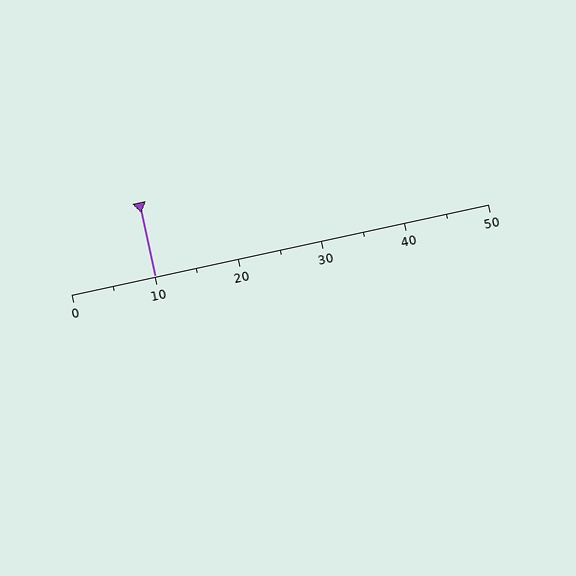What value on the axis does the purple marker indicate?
The marker indicates approximately 10.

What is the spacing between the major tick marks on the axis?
The major ticks are spaced 10 apart.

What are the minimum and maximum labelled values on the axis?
The axis runs from 0 to 50.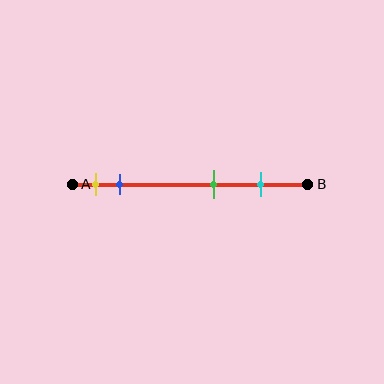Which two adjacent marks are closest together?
The yellow and blue marks are the closest adjacent pair.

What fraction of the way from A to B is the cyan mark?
The cyan mark is approximately 80% (0.8) of the way from A to B.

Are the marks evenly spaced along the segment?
No, the marks are not evenly spaced.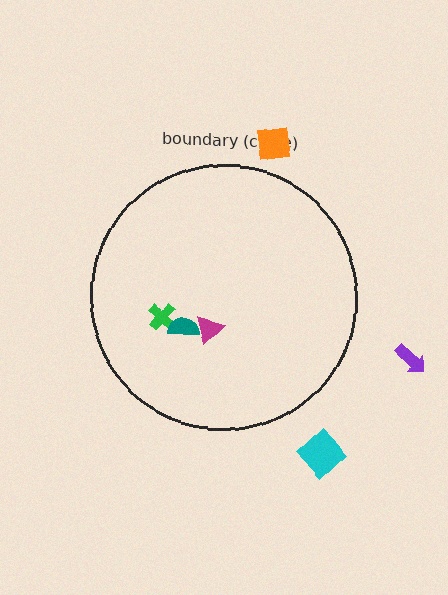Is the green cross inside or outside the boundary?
Inside.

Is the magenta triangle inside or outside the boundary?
Inside.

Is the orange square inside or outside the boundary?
Outside.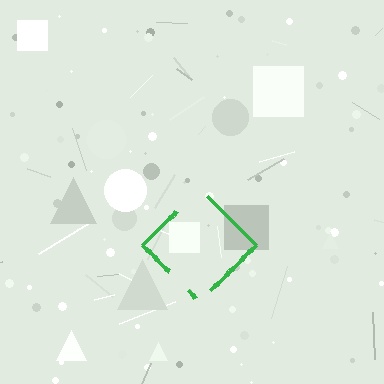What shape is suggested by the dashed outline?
The dashed outline suggests a diamond.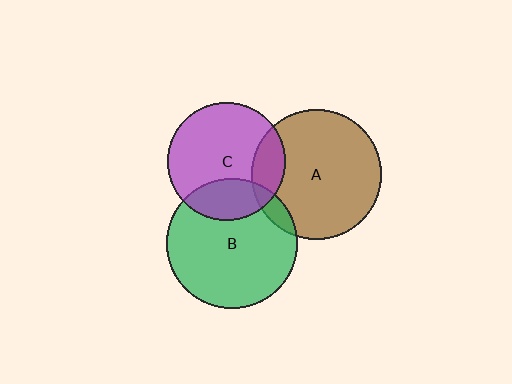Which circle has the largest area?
Circle B (green).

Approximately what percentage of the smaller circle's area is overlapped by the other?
Approximately 20%.